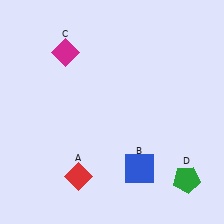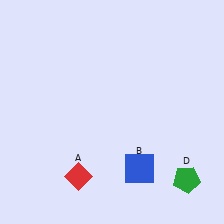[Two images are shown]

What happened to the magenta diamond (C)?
The magenta diamond (C) was removed in Image 2. It was in the top-left area of Image 1.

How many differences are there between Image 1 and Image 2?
There is 1 difference between the two images.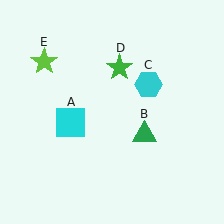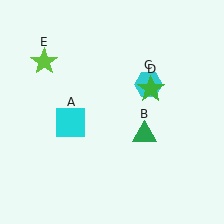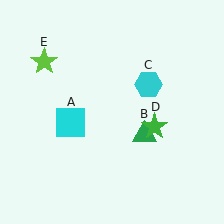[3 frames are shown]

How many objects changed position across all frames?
1 object changed position: green star (object D).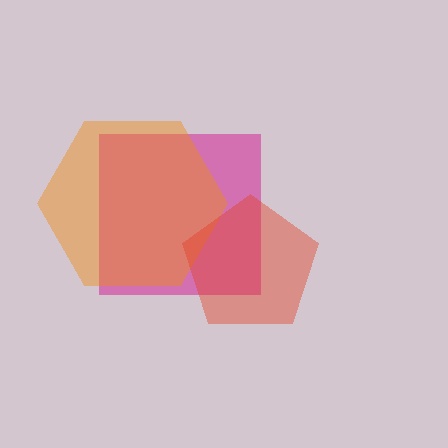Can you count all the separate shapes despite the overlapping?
Yes, there are 3 separate shapes.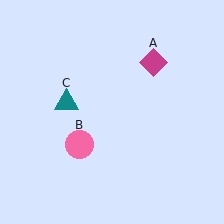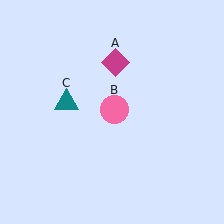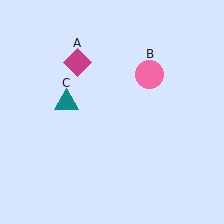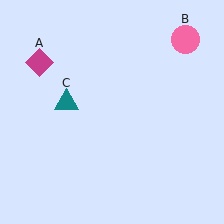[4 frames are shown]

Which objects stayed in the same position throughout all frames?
Teal triangle (object C) remained stationary.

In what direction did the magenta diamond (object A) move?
The magenta diamond (object A) moved left.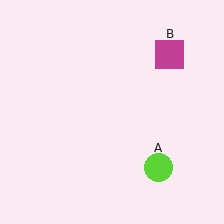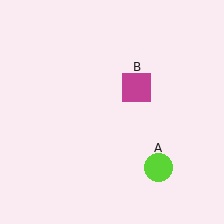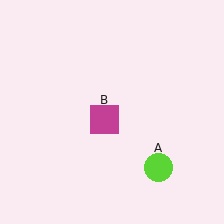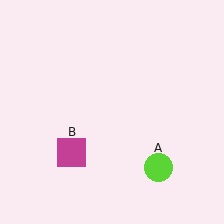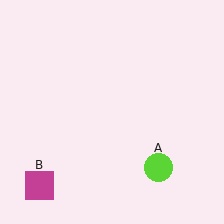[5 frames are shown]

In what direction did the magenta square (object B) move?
The magenta square (object B) moved down and to the left.